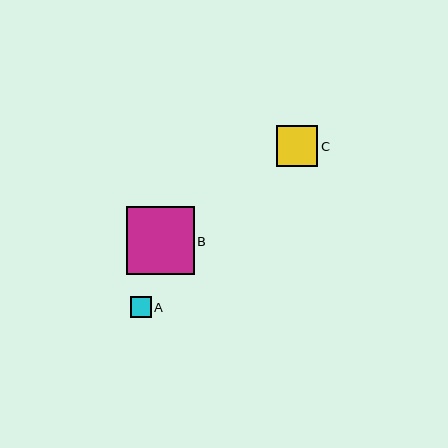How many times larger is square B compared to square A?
Square B is approximately 3.3 times the size of square A.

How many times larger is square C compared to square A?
Square C is approximately 2.0 times the size of square A.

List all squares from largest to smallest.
From largest to smallest: B, C, A.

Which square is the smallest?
Square A is the smallest with a size of approximately 20 pixels.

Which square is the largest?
Square B is the largest with a size of approximately 68 pixels.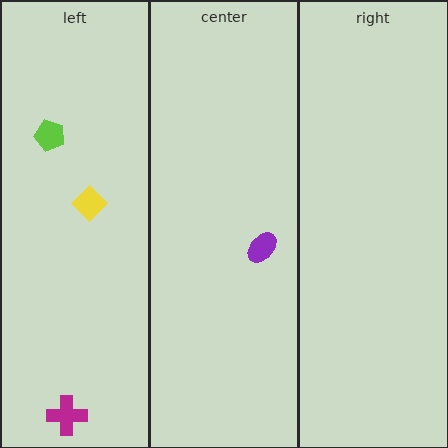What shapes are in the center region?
The purple ellipse.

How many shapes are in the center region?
1.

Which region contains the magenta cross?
The left region.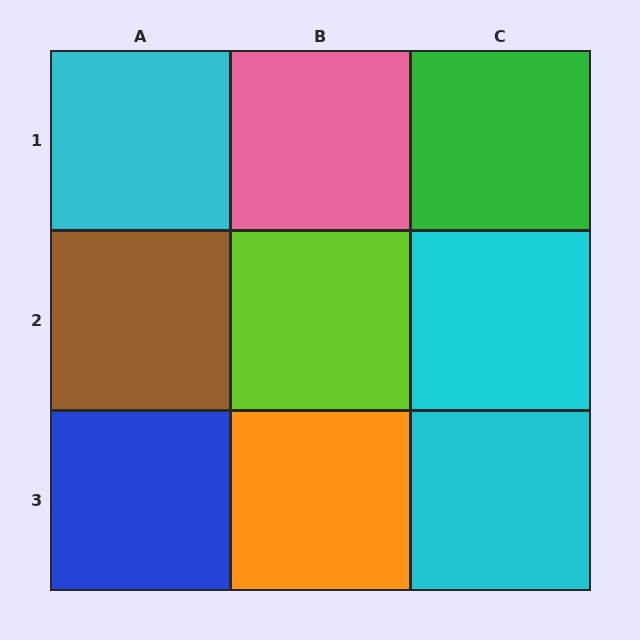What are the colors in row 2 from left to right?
Brown, lime, cyan.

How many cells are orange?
1 cell is orange.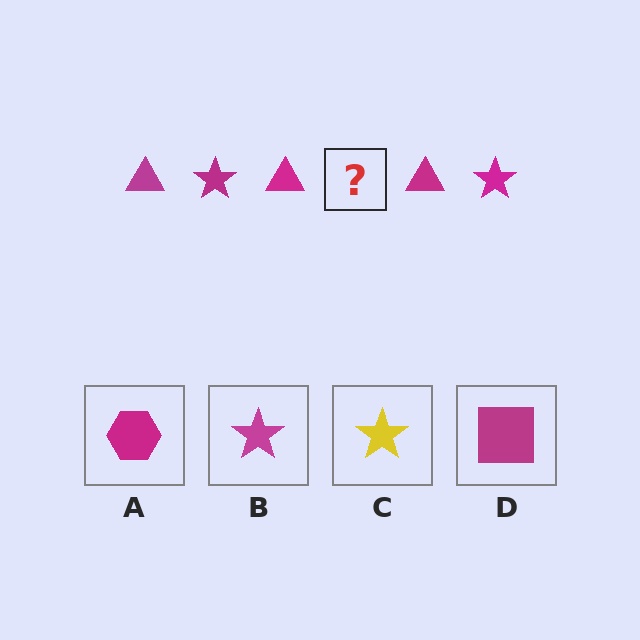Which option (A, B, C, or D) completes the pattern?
B.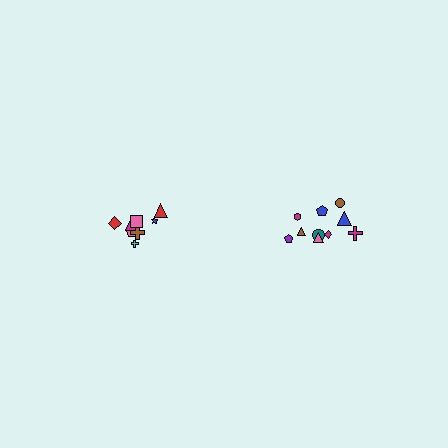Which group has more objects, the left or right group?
The right group.